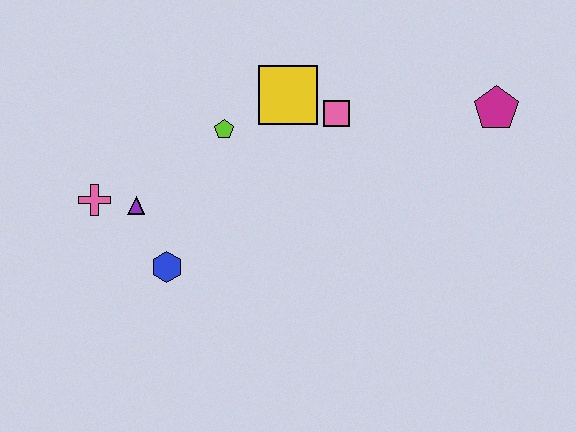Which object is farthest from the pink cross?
The magenta pentagon is farthest from the pink cross.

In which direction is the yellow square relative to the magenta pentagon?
The yellow square is to the left of the magenta pentagon.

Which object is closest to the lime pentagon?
The yellow square is closest to the lime pentagon.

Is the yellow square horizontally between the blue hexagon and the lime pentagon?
No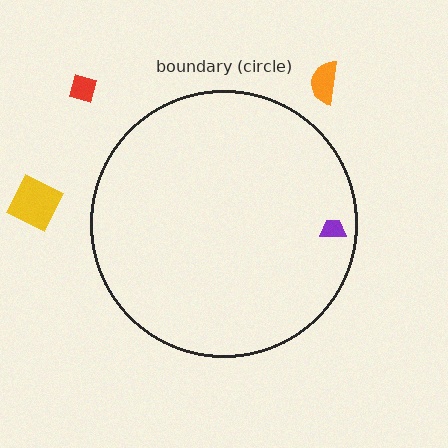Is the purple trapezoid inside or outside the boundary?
Inside.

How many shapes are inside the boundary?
1 inside, 3 outside.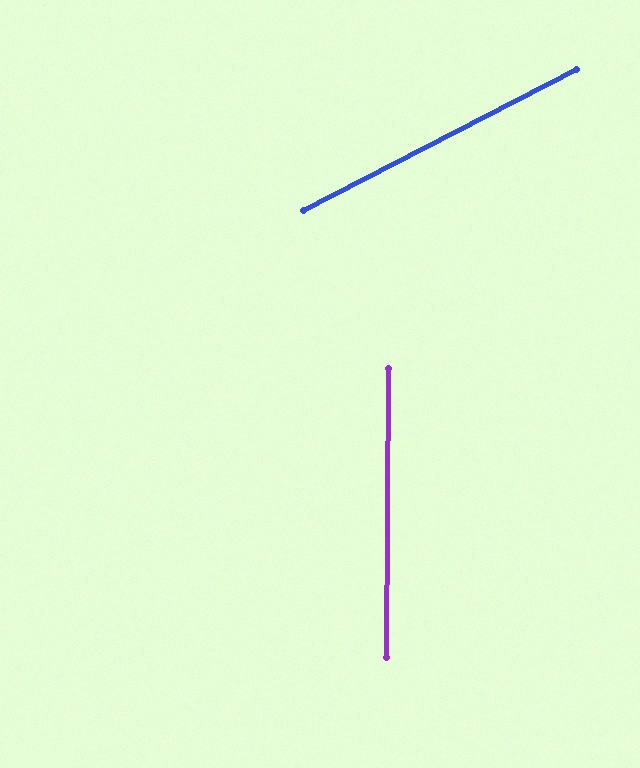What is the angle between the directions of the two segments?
Approximately 62 degrees.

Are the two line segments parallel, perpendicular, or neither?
Neither parallel nor perpendicular — they differ by about 62°.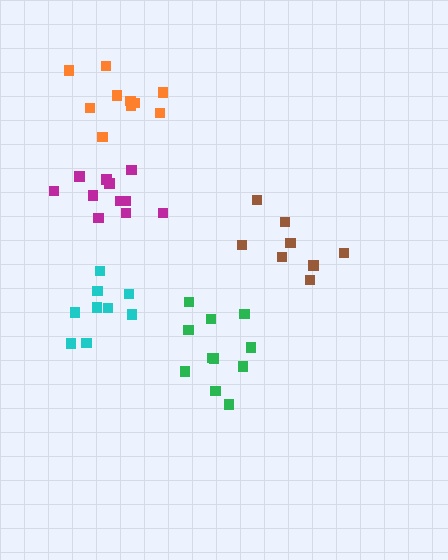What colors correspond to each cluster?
The clusters are colored: brown, orange, cyan, magenta, green.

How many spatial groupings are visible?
There are 5 spatial groupings.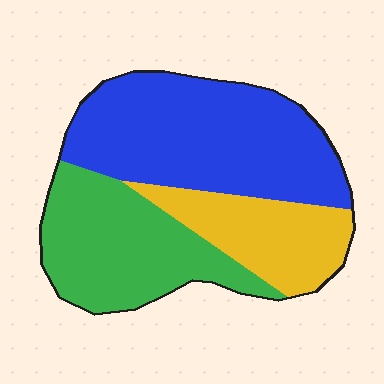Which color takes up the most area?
Blue, at roughly 45%.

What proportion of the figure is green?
Green takes up about one third (1/3) of the figure.